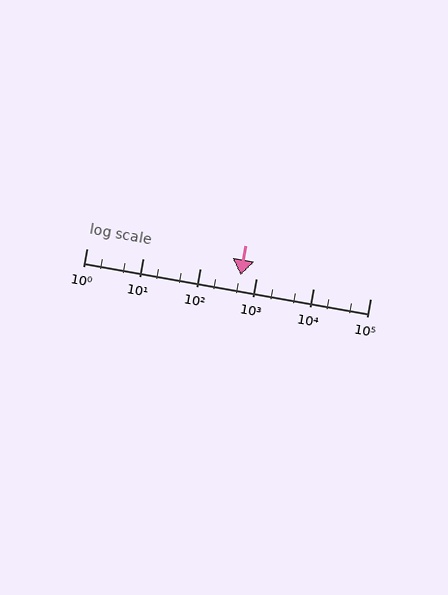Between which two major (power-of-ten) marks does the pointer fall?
The pointer is between 100 and 1000.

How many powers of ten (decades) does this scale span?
The scale spans 5 decades, from 1 to 100000.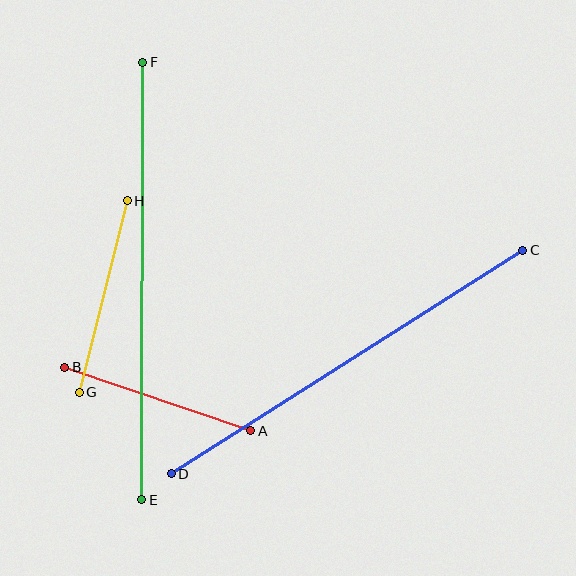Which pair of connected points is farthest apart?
Points E and F are farthest apart.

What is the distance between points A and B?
The distance is approximately 197 pixels.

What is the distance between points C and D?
The distance is approximately 417 pixels.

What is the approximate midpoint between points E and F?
The midpoint is at approximately (142, 281) pixels.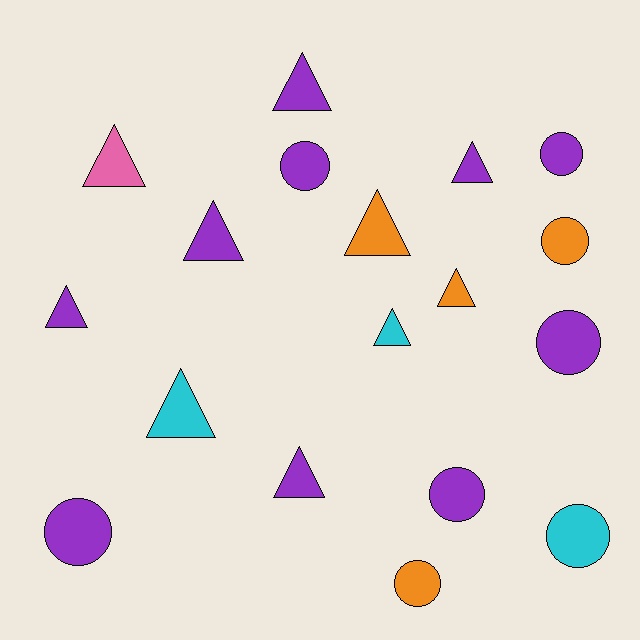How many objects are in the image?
There are 18 objects.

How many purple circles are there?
There are 5 purple circles.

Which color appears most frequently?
Purple, with 10 objects.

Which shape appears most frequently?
Triangle, with 10 objects.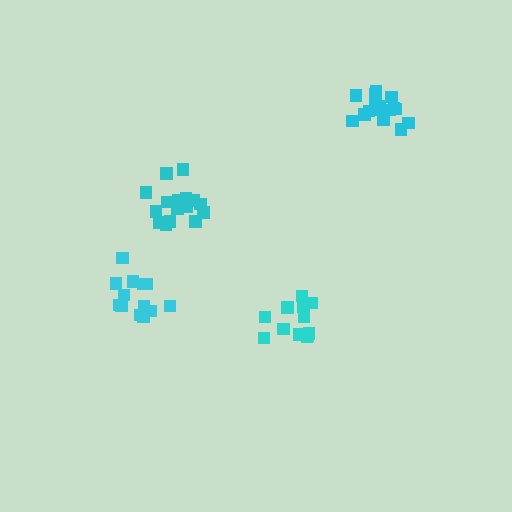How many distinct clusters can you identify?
There are 4 distinct clusters.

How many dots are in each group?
Group 1: 13 dots, Group 2: 17 dots, Group 3: 13 dots, Group 4: 17 dots (60 total).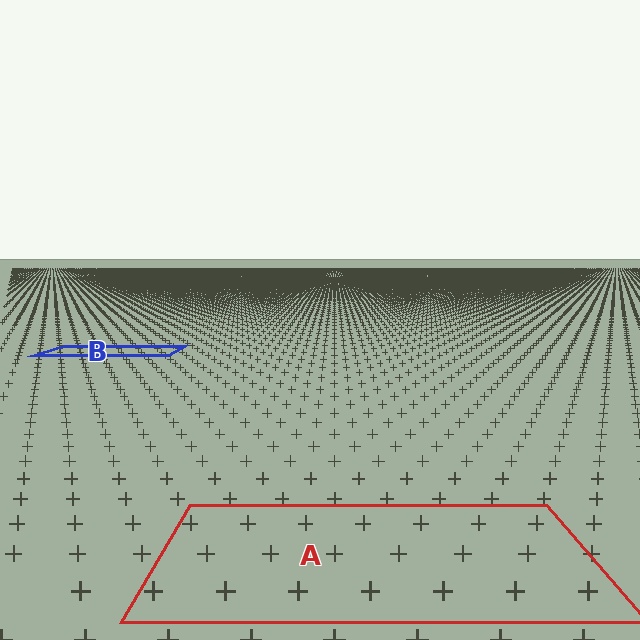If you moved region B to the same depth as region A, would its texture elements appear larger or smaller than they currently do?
They would appear larger. At a closer depth, the same texture elements are projected at a bigger on-screen size.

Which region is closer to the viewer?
Region A is closer. The texture elements there are larger and more spread out.